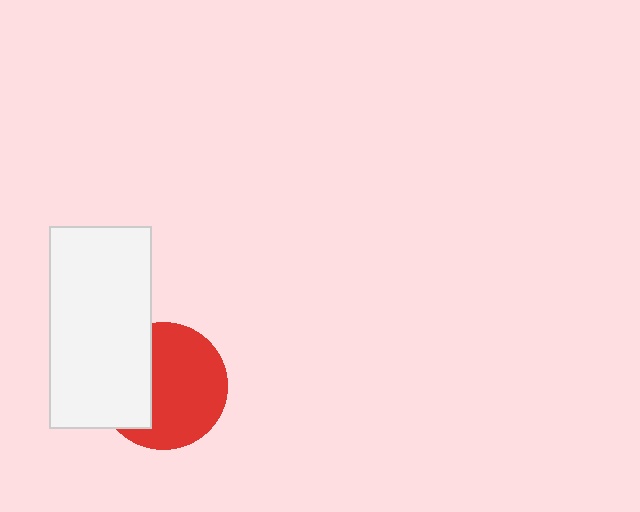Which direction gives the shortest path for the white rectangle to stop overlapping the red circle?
Moving left gives the shortest separation.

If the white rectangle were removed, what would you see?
You would see the complete red circle.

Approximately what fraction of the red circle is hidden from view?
Roughly 35% of the red circle is hidden behind the white rectangle.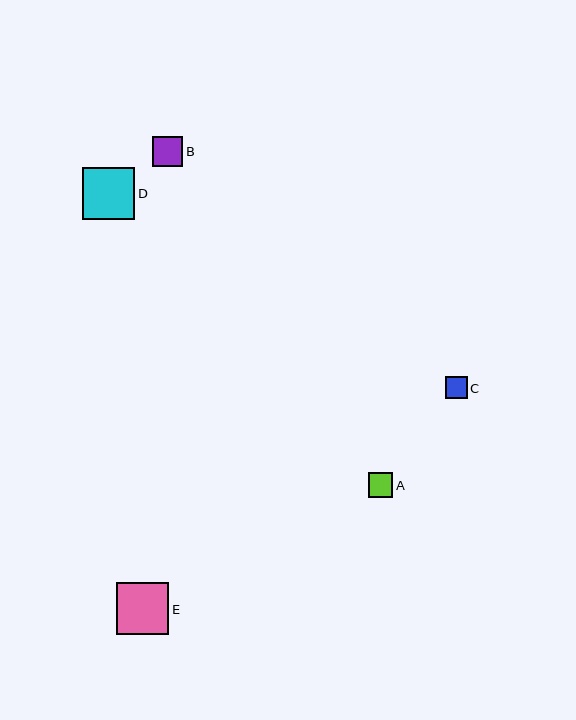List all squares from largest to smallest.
From largest to smallest: E, D, B, A, C.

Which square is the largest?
Square E is the largest with a size of approximately 53 pixels.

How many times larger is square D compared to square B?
Square D is approximately 1.7 times the size of square B.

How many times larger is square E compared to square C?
Square E is approximately 2.5 times the size of square C.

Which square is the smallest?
Square C is the smallest with a size of approximately 21 pixels.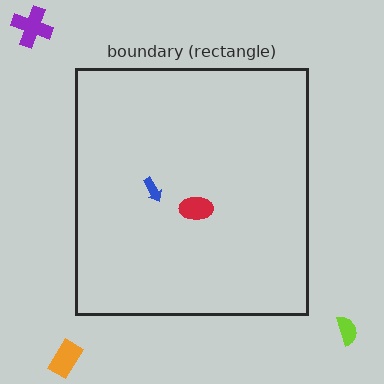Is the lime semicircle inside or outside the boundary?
Outside.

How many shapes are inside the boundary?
2 inside, 3 outside.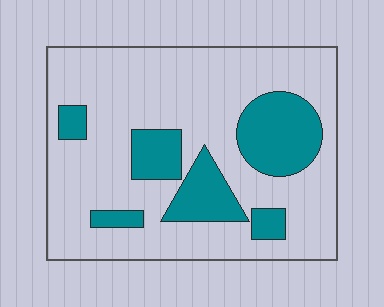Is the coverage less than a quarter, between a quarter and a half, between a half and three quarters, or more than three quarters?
Less than a quarter.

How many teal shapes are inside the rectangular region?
6.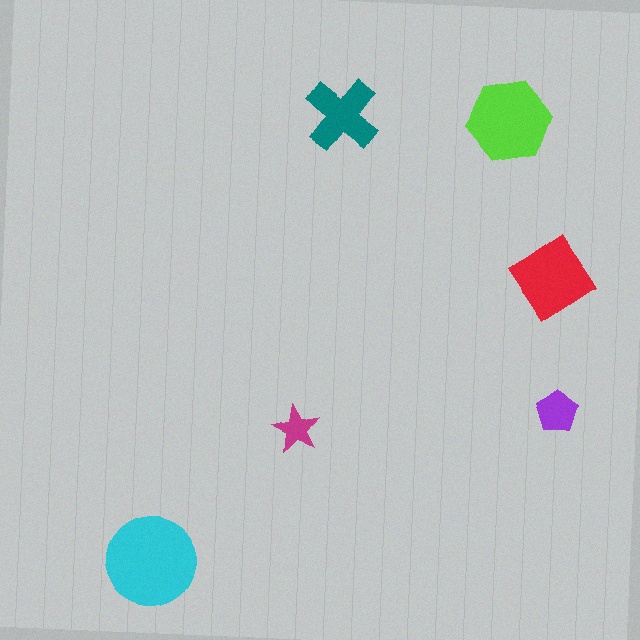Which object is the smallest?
The magenta star.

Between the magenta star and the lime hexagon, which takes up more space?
The lime hexagon.